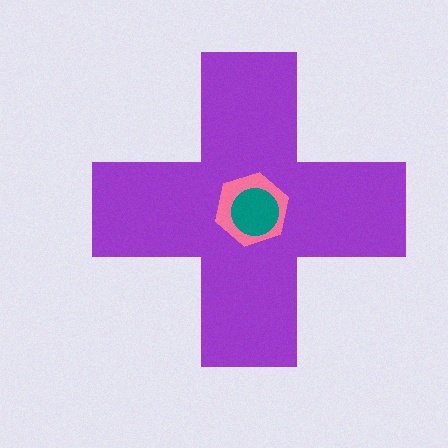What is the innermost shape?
The teal circle.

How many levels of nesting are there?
3.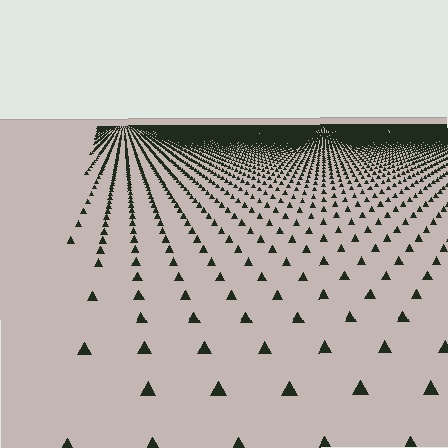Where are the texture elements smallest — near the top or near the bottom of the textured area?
Near the top.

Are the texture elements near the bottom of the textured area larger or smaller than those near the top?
Larger. Near the bottom, elements are closer to the viewer and appear at a bigger on-screen size.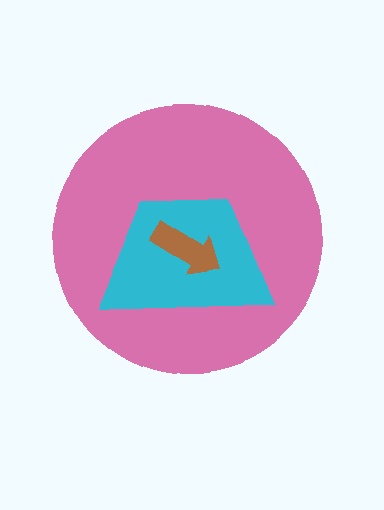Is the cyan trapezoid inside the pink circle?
Yes.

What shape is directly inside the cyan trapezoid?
The brown arrow.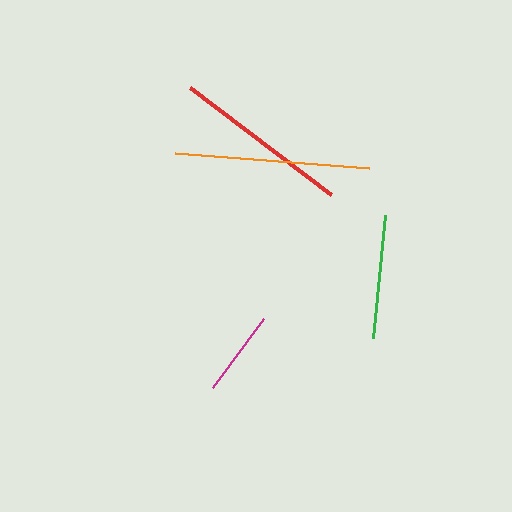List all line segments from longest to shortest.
From longest to shortest: orange, red, green, magenta.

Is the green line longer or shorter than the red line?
The red line is longer than the green line.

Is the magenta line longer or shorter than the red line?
The red line is longer than the magenta line.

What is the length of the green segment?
The green segment is approximately 123 pixels long.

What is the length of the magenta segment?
The magenta segment is approximately 86 pixels long.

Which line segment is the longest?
The orange line is the longest at approximately 195 pixels.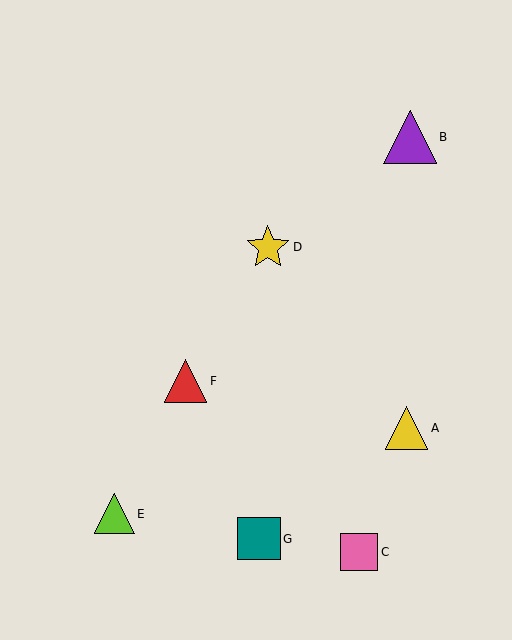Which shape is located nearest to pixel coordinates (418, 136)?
The purple triangle (labeled B) at (410, 137) is nearest to that location.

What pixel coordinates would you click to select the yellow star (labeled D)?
Click at (268, 247) to select the yellow star D.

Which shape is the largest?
The purple triangle (labeled B) is the largest.